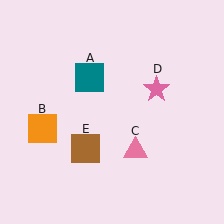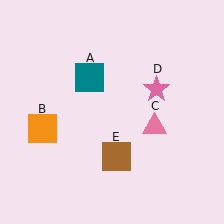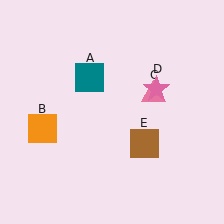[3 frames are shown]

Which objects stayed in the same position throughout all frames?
Teal square (object A) and orange square (object B) and pink star (object D) remained stationary.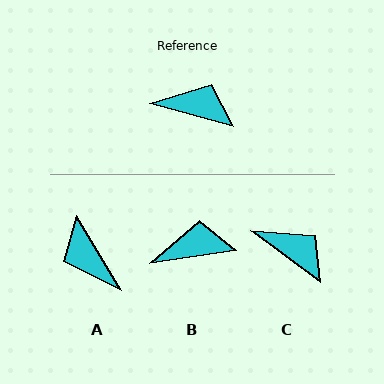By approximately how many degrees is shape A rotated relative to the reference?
Approximately 136 degrees counter-clockwise.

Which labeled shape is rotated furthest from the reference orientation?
A, about 136 degrees away.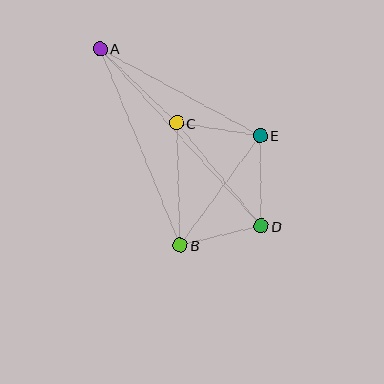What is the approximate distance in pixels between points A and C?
The distance between A and C is approximately 107 pixels.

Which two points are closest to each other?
Points B and D are closest to each other.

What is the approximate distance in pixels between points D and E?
The distance between D and E is approximately 91 pixels.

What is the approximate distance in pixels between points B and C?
The distance between B and C is approximately 123 pixels.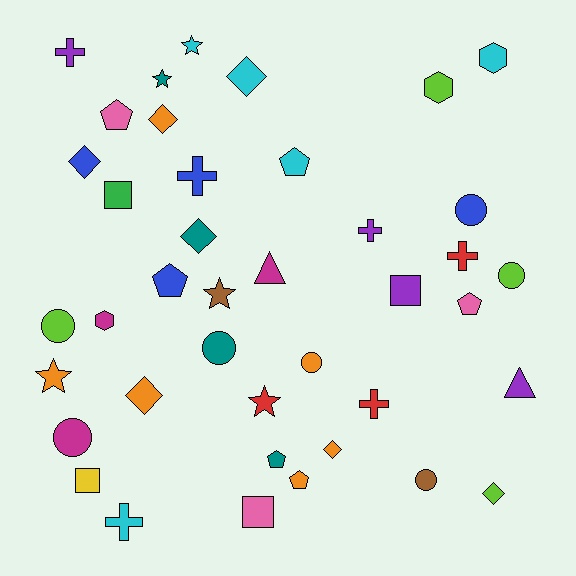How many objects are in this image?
There are 40 objects.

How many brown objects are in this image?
There are 2 brown objects.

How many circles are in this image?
There are 7 circles.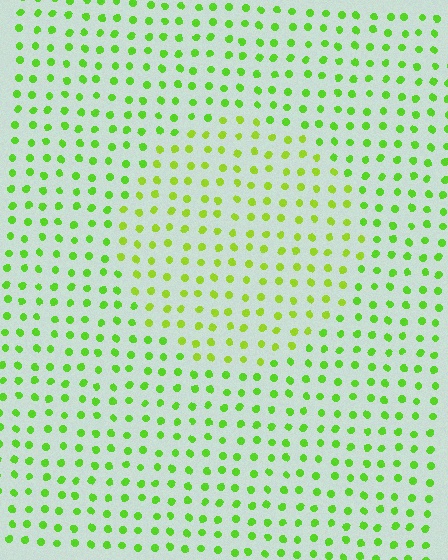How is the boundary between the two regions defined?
The boundary is defined purely by a slight shift in hue (about 21 degrees). Spacing, size, and orientation are identical on both sides.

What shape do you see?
I see a circle.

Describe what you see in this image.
The image is filled with small lime elements in a uniform arrangement. A circle-shaped region is visible where the elements are tinted to a slightly different hue, forming a subtle color boundary.